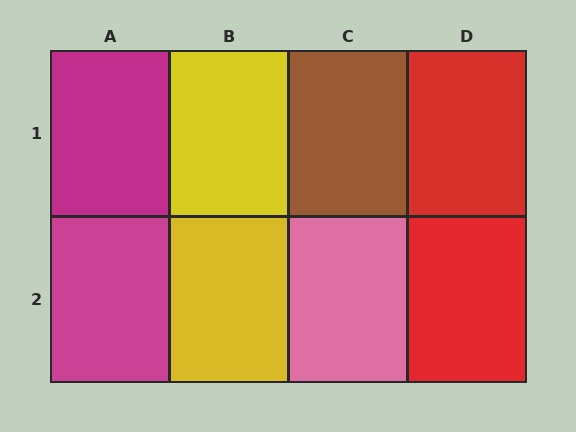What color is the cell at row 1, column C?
Brown.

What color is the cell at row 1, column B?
Yellow.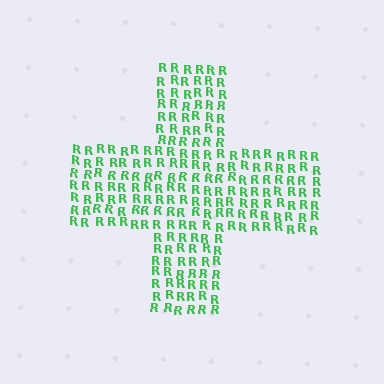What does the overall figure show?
The overall figure shows a cross.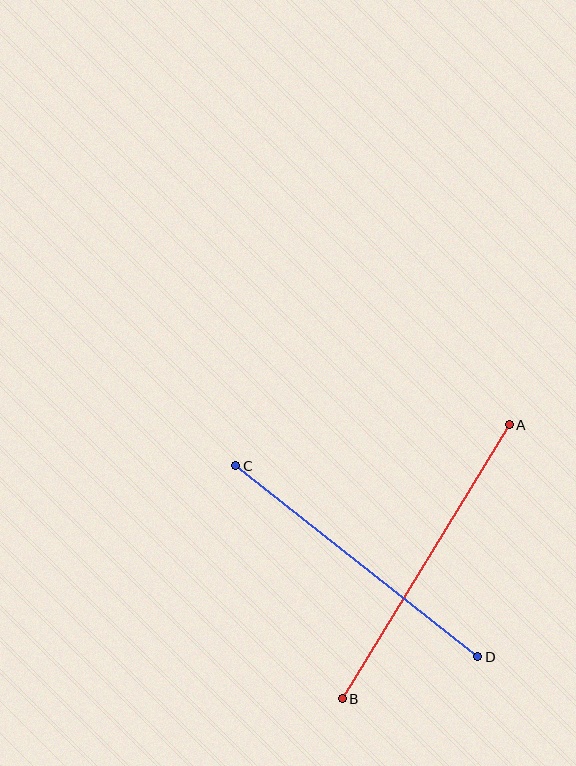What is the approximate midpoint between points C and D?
The midpoint is at approximately (357, 561) pixels.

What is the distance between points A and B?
The distance is approximately 321 pixels.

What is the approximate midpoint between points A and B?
The midpoint is at approximately (426, 562) pixels.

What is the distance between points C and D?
The distance is approximately 308 pixels.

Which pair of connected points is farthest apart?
Points A and B are farthest apart.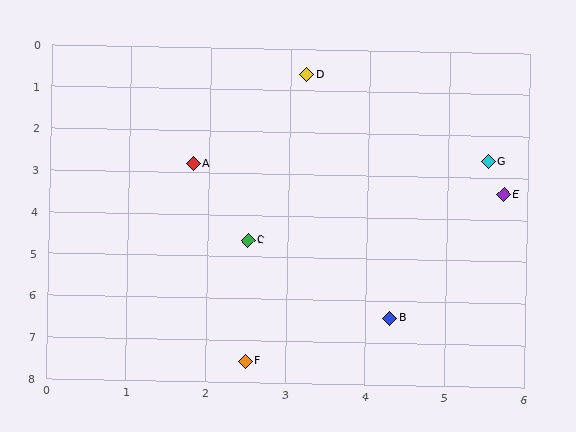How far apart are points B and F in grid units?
Points B and F are about 2.1 grid units apart.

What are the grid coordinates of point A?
Point A is at approximately (1.8, 2.8).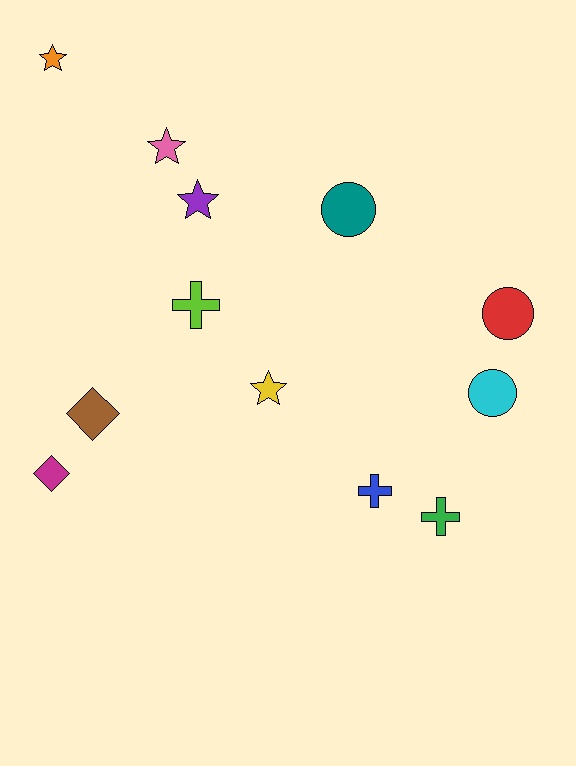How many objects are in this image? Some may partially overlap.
There are 12 objects.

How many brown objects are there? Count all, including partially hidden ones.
There is 1 brown object.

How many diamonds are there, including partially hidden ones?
There are 2 diamonds.